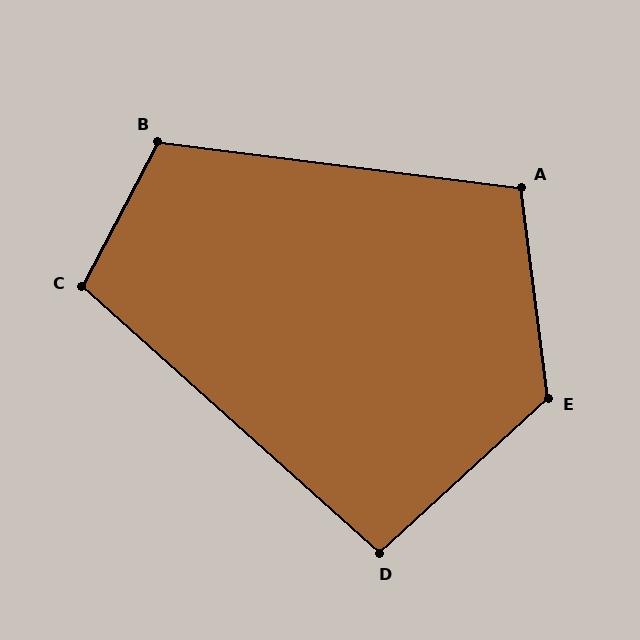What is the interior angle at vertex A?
Approximately 104 degrees (obtuse).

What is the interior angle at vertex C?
Approximately 104 degrees (obtuse).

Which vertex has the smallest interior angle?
D, at approximately 96 degrees.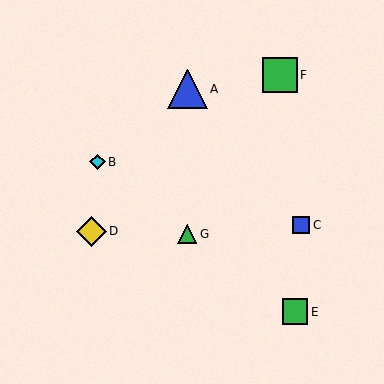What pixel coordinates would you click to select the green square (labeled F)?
Click at (280, 75) to select the green square F.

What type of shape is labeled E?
Shape E is a green square.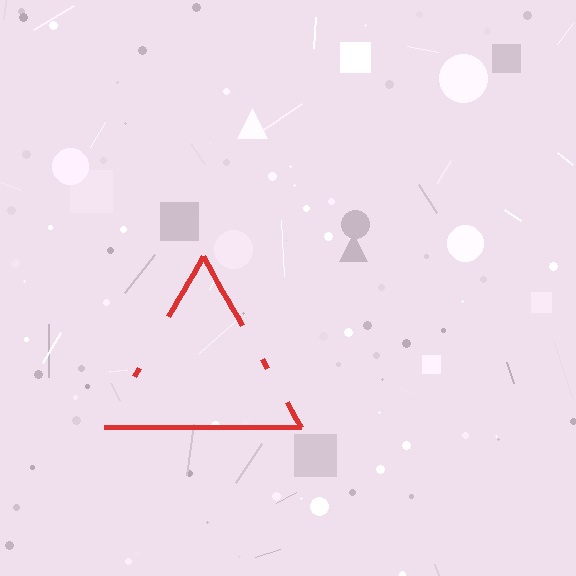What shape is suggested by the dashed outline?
The dashed outline suggests a triangle.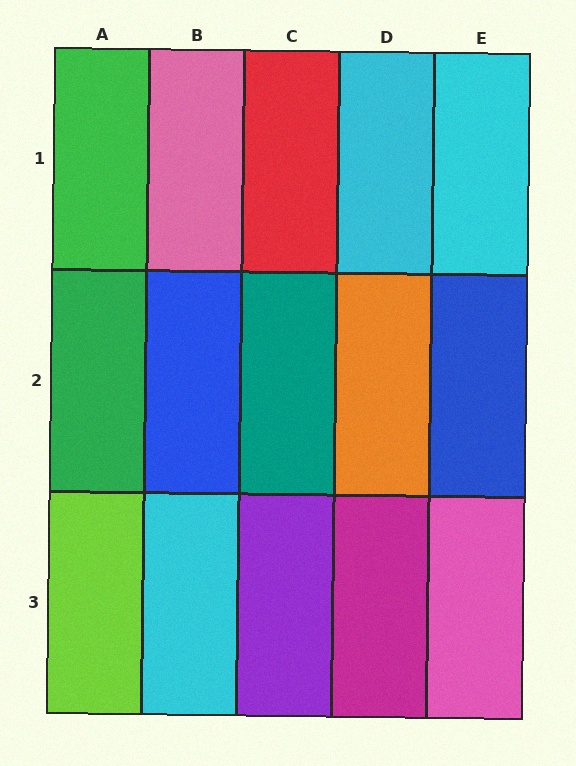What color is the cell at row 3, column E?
Pink.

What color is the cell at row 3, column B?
Cyan.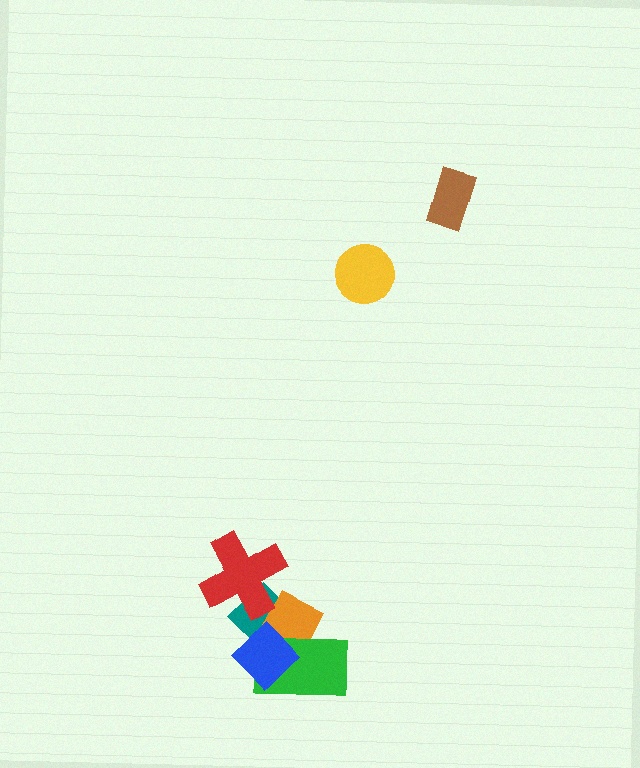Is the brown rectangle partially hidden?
No, no other shape covers it.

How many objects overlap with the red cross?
2 objects overlap with the red cross.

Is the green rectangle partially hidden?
Yes, it is partially covered by another shape.